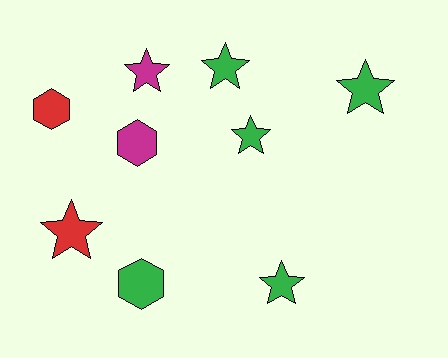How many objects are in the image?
There are 9 objects.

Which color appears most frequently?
Green, with 5 objects.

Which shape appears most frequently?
Star, with 6 objects.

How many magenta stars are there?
There is 1 magenta star.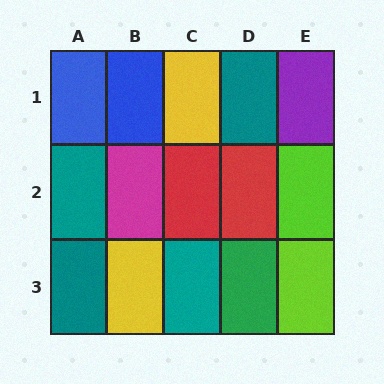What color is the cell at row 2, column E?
Lime.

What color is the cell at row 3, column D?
Green.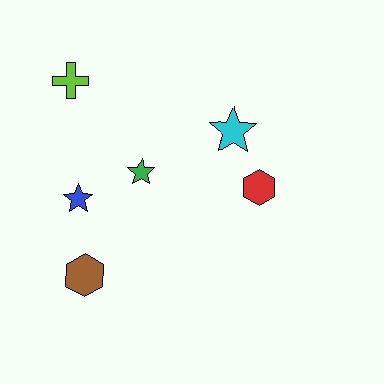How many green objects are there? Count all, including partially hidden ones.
There is 1 green object.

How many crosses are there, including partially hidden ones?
There is 1 cross.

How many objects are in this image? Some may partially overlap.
There are 6 objects.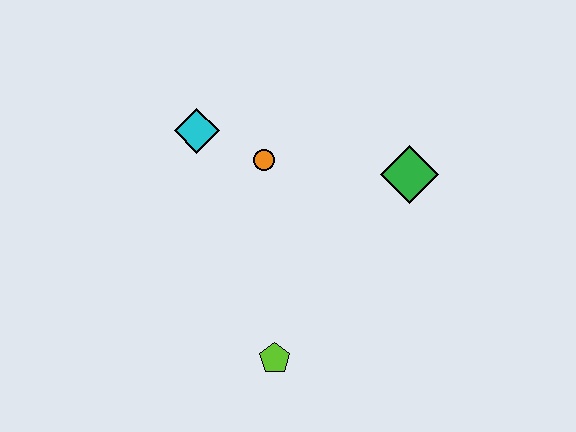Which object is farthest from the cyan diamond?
The lime pentagon is farthest from the cyan diamond.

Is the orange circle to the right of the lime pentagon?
No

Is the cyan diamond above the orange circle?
Yes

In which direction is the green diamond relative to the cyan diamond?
The green diamond is to the right of the cyan diamond.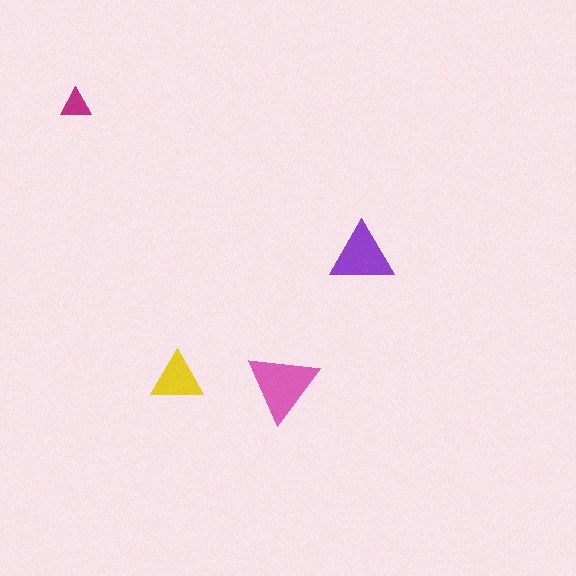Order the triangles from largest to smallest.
the pink one, the purple one, the yellow one, the magenta one.